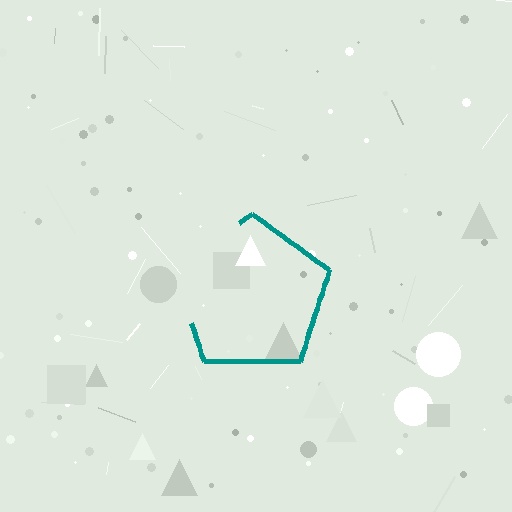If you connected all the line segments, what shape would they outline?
They would outline a pentagon.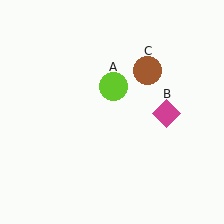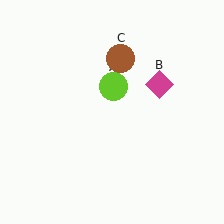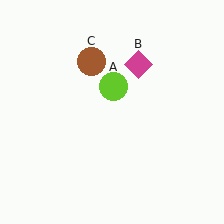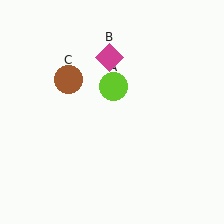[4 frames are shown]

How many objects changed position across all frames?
2 objects changed position: magenta diamond (object B), brown circle (object C).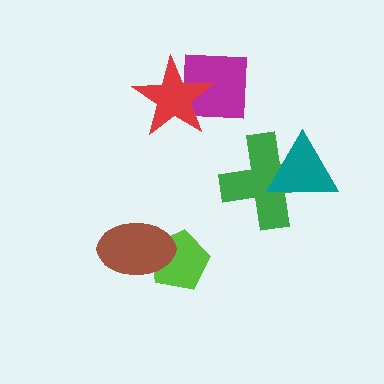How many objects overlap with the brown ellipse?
1 object overlaps with the brown ellipse.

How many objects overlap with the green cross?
1 object overlaps with the green cross.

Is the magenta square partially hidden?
Yes, it is partially covered by another shape.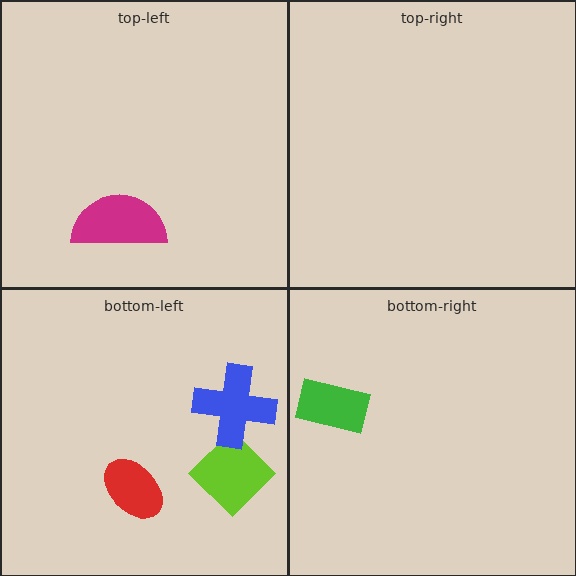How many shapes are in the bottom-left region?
3.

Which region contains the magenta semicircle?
The top-left region.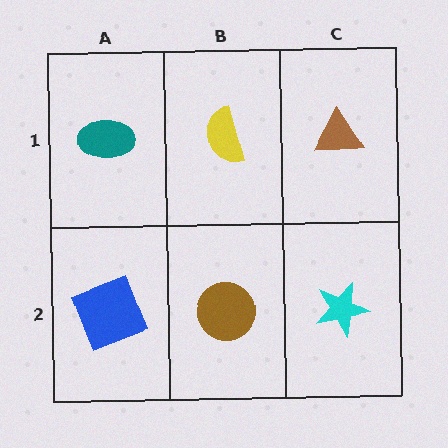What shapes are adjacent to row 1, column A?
A blue square (row 2, column A), a yellow semicircle (row 1, column B).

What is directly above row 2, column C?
A brown triangle.